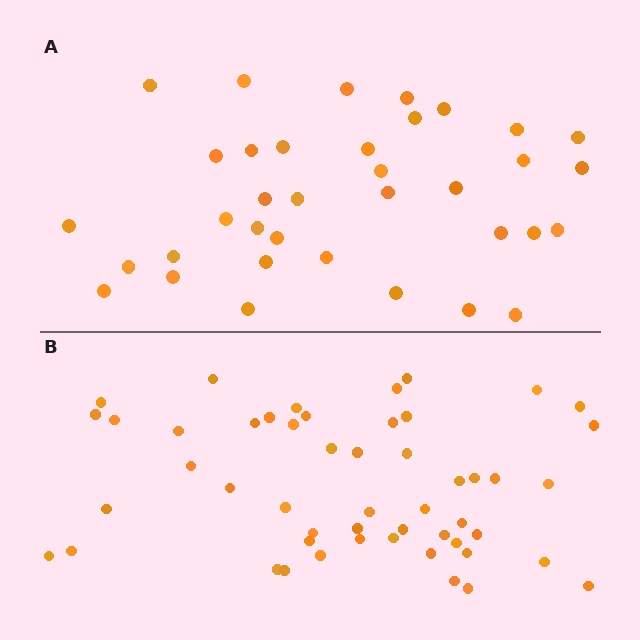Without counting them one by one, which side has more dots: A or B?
Region B (the bottom region) has more dots.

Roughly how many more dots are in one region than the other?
Region B has approximately 15 more dots than region A.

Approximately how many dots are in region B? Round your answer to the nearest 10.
About 50 dots. (The exact count is 51, which rounds to 50.)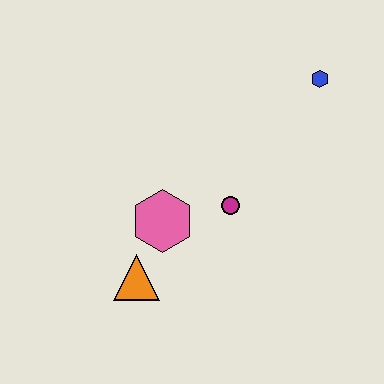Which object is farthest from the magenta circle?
The blue hexagon is farthest from the magenta circle.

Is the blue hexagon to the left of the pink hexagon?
No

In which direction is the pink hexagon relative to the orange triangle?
The pink hexagon is above the orange triangle.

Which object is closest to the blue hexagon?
The magenta circle is closest to the blue hexagon.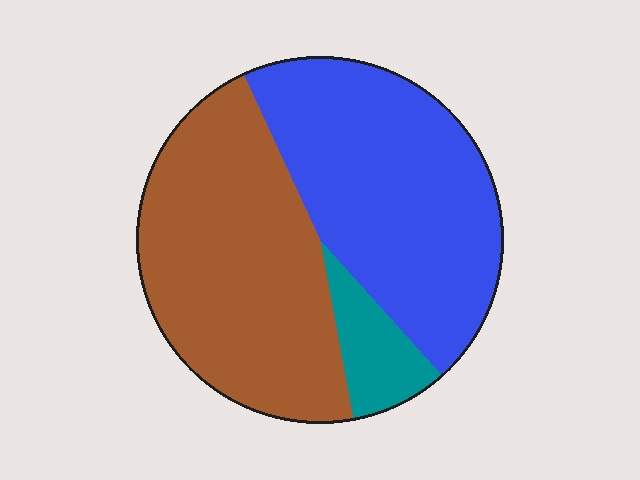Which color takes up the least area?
Teal, at roughly 10%.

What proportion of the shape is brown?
Brown covers 46% of the shape.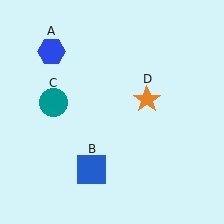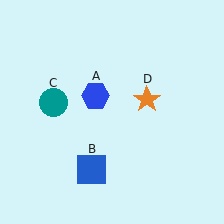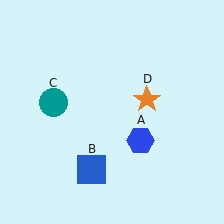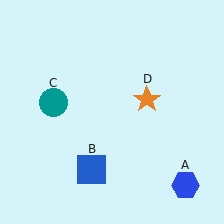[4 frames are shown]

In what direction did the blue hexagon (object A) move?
The blue hexagon (object A) moved down and to the right.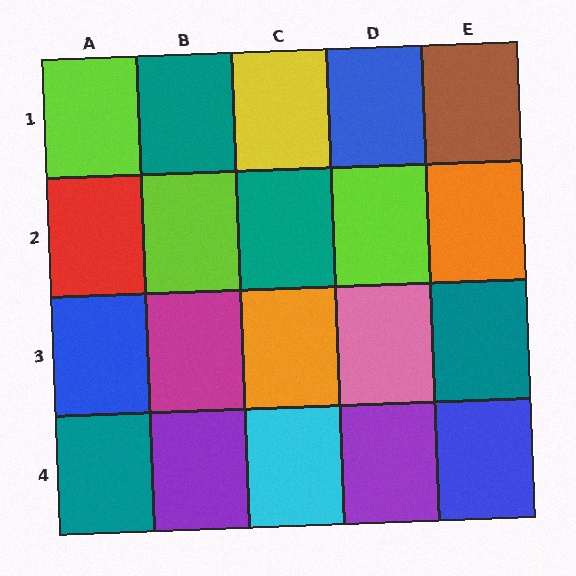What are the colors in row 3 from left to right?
Blue, magenta, orange, pink, teal.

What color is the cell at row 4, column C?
Cyan.